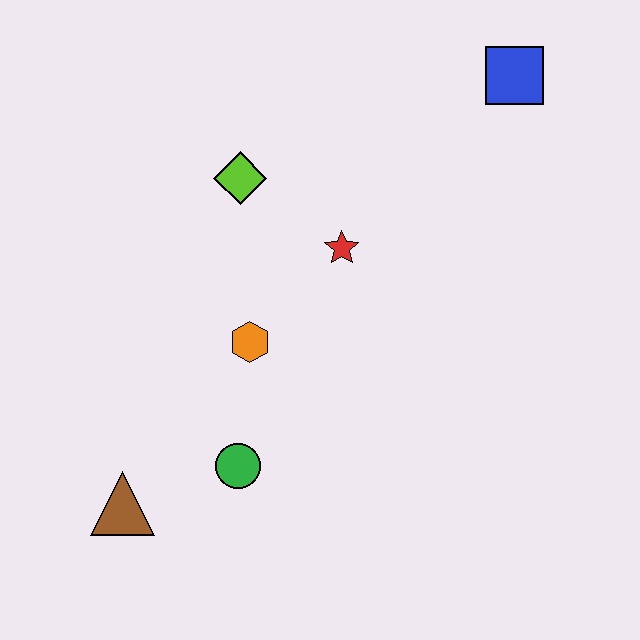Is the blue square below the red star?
No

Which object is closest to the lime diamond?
The red star is closest to the lime diamond.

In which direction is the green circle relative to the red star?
The green circle is below the red star.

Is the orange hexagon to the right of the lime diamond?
Yes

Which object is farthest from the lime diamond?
The brown triangle is farthest from the lime diamond.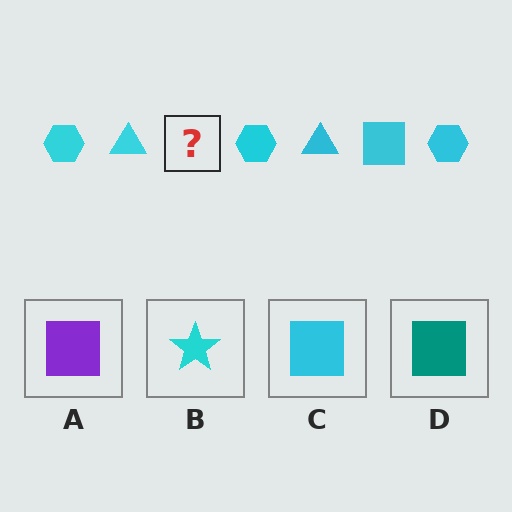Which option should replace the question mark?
Option C.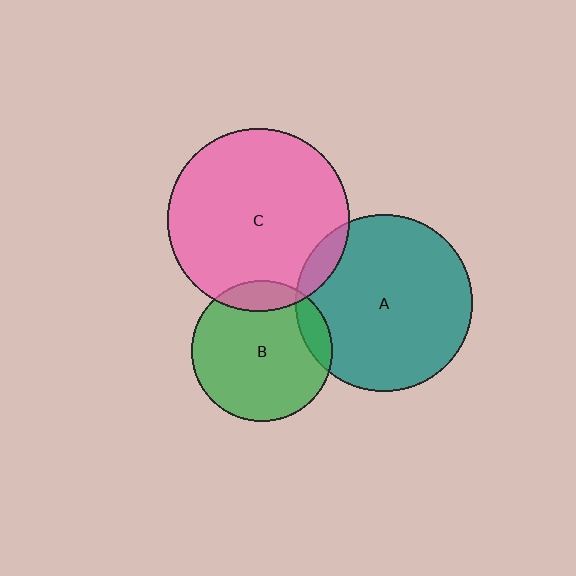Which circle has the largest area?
Circle C (pink).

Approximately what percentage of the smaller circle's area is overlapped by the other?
Approximately 10%.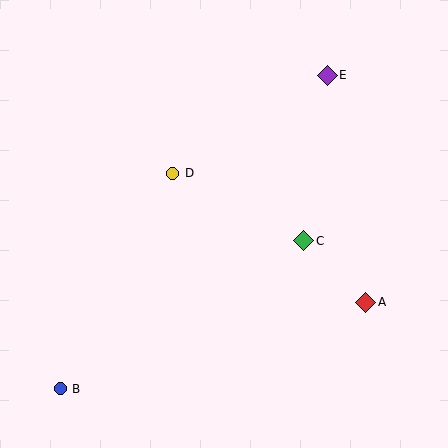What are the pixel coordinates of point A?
Point A is at (366, 302).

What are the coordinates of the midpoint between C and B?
The midpoint between C and B is at (182, 315).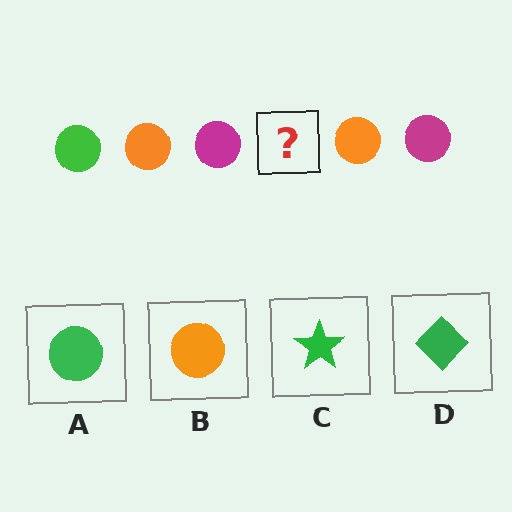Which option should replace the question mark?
Option A.